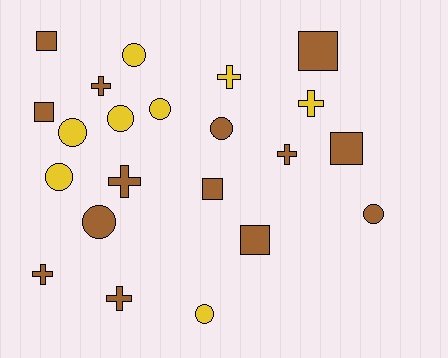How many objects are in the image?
There are 22 objects.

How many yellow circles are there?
There are 6 yellow circles.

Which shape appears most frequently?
Circle, with 9 objects.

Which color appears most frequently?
Brown, with 14 objects.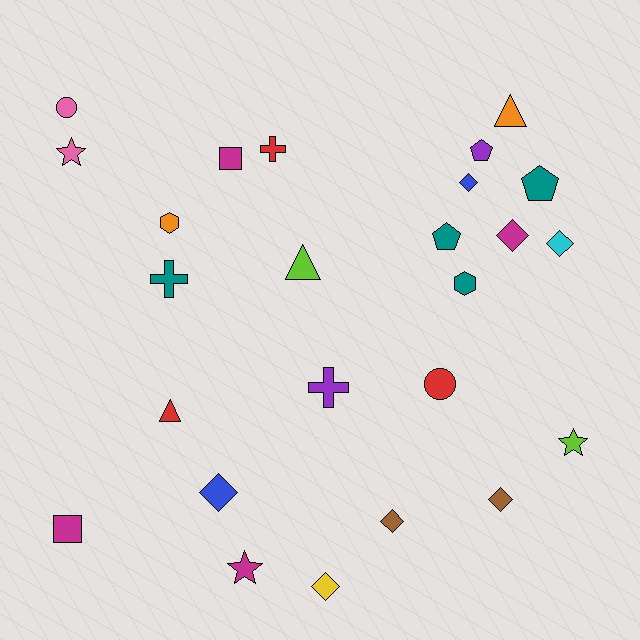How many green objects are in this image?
There are no green objects.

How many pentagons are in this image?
There are 3 pentagons.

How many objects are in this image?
There are 25 objects.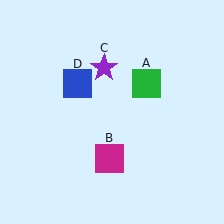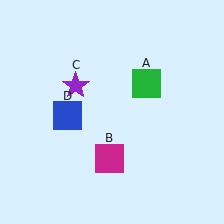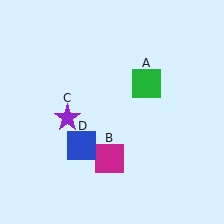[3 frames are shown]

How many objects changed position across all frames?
2 objects changed position: purple star (object C), blue square (object D).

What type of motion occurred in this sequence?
The purple star (object C), blue square (object D) rotated counterclockwise around the center of the scene.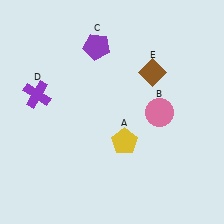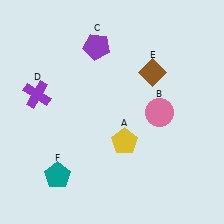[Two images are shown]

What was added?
A teal pentagon (F) was added in Image 2.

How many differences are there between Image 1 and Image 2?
There is 1 difference between the two images.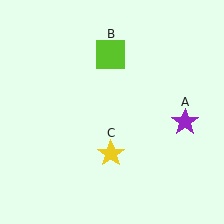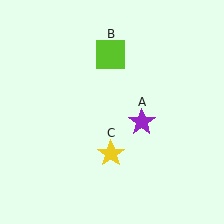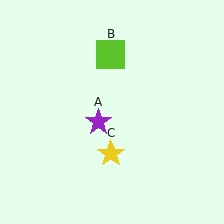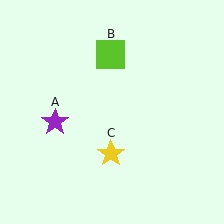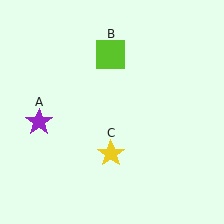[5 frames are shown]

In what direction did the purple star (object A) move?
The purple star (object A) moved left.